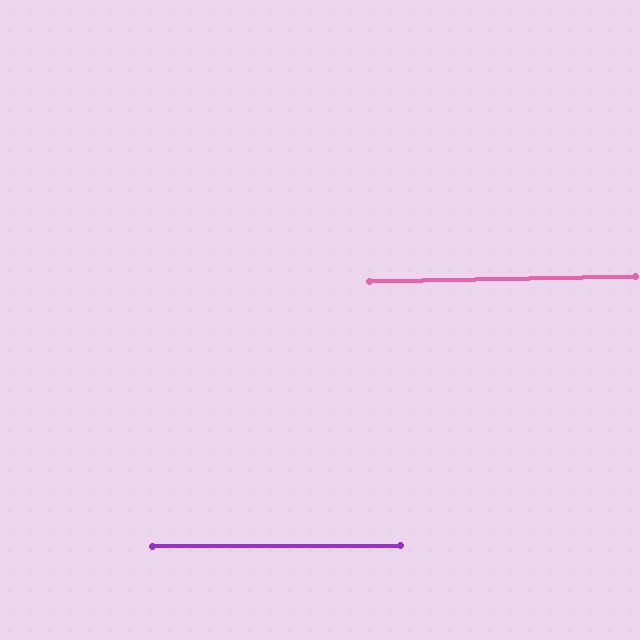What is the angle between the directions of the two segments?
Approximately 1 degree.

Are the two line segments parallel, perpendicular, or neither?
Parallel — their directions differ by only 0.8°.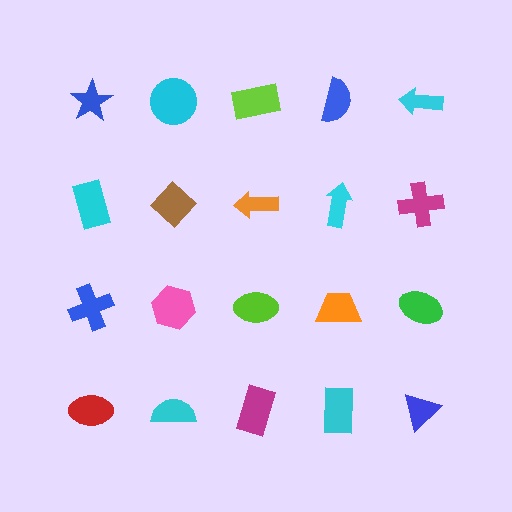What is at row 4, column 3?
A magenta rectangle.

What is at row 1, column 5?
A cyan arrow.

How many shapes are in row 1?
5 shapes.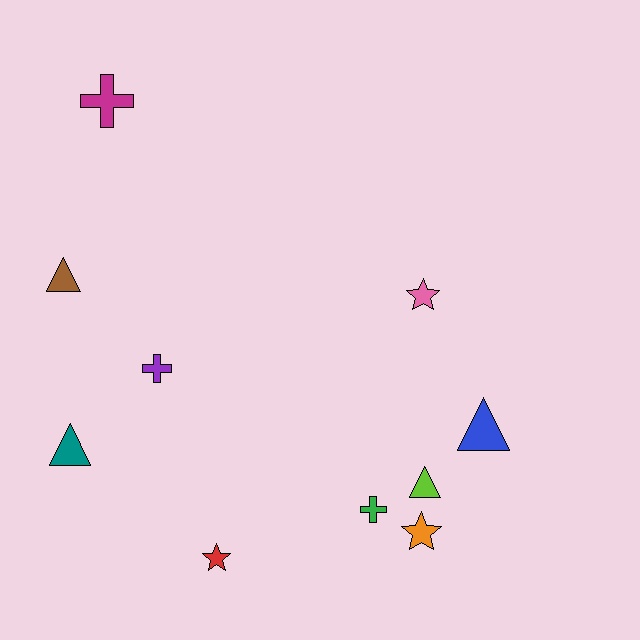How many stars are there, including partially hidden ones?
There are 3 stars.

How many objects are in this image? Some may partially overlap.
There are 10 objects.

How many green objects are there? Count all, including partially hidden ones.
There is 1 green object.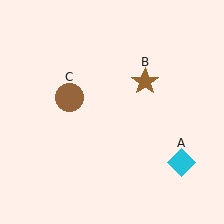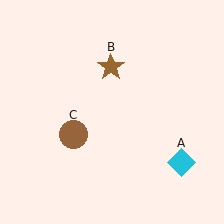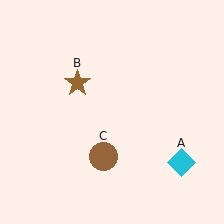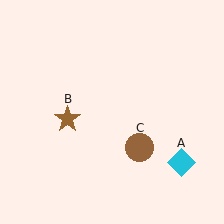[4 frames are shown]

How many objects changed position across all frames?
2 objects changed position: brown star (object B), brown circle (object C).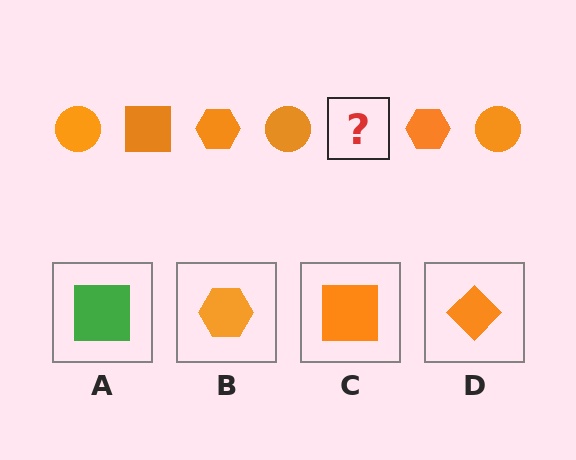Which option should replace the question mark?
Option C.